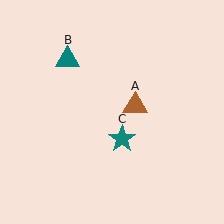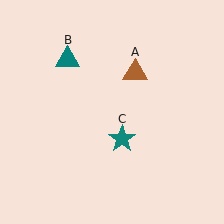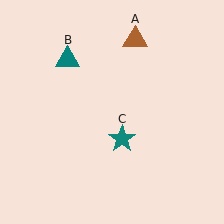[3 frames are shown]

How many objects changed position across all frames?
1 object changed position: brown triangle (object A).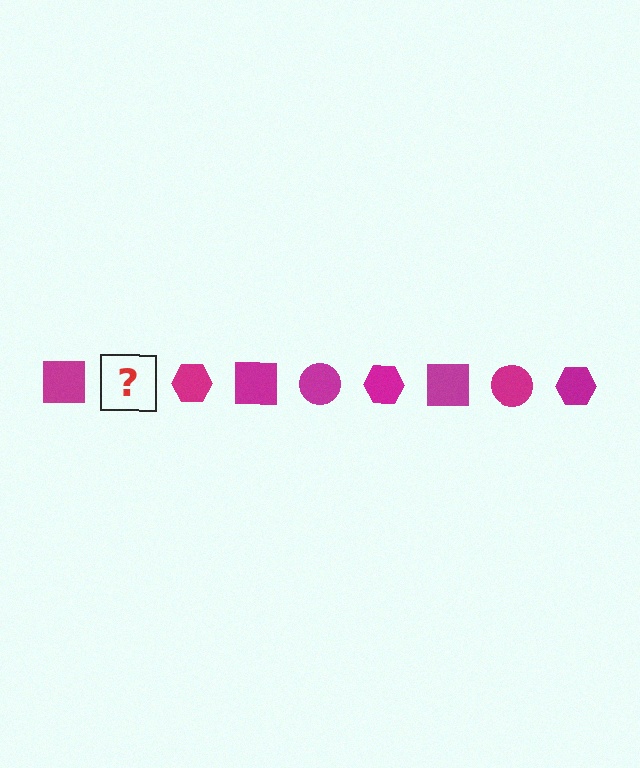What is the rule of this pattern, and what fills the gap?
The rule is that the pattern cycles through square, circle, hexagon shapes in magenta. The gap should be filled with a magenta circle.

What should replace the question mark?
The question mark should be replaced with a magenta circle.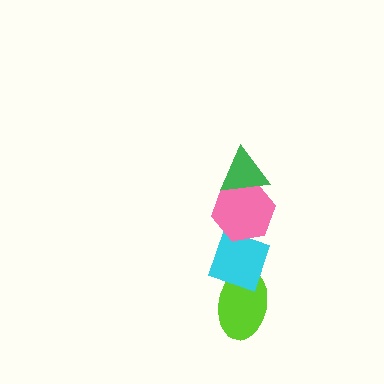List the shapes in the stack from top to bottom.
From top to bottom: the green triangle, the pink hexagon, the cyan diamond, the lime ellipse.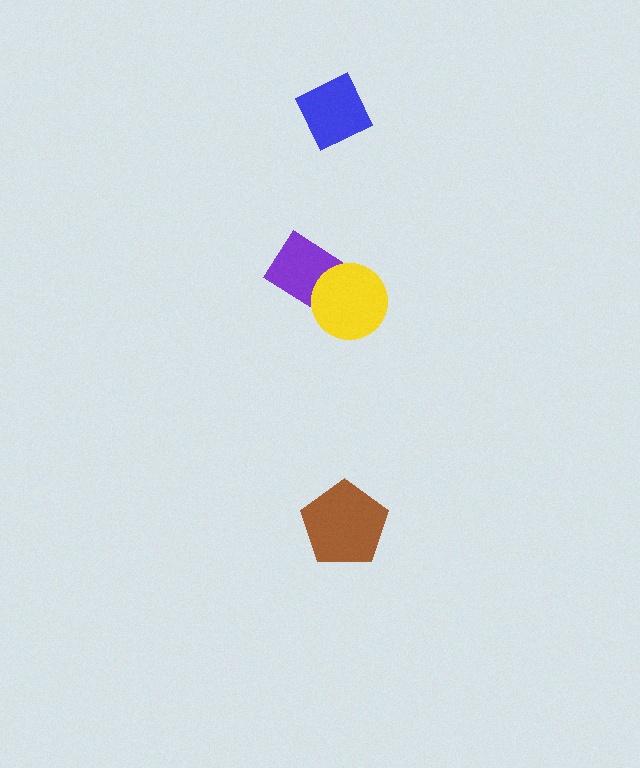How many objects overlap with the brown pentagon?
0 objects overlap with the brown pentagon.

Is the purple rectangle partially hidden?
Yes, it is partially covered by another shape.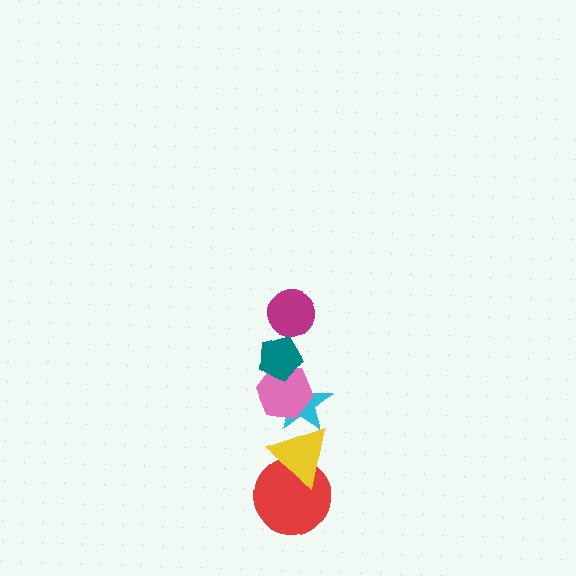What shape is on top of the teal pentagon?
The magenta circle is on top of the teal pentagon.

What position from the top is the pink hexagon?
The pink hexagon is 3rd from the top.